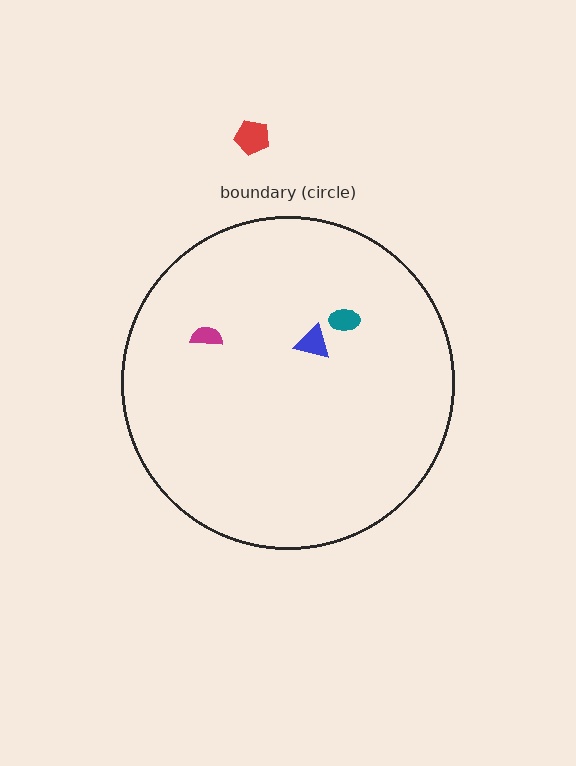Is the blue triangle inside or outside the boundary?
Inside.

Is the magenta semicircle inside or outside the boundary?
Inside.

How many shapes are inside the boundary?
3 inside, 1 outside.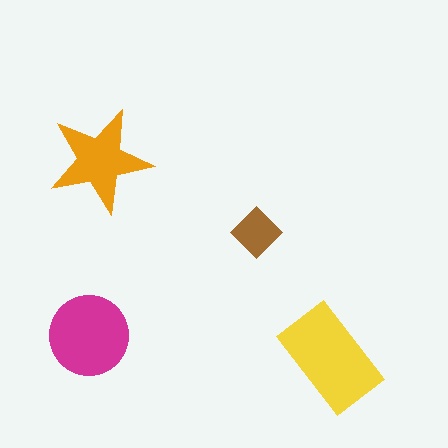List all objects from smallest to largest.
The brown diamond, the orange star, the magenta circle, the yellow rectangle.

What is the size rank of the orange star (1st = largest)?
3rd.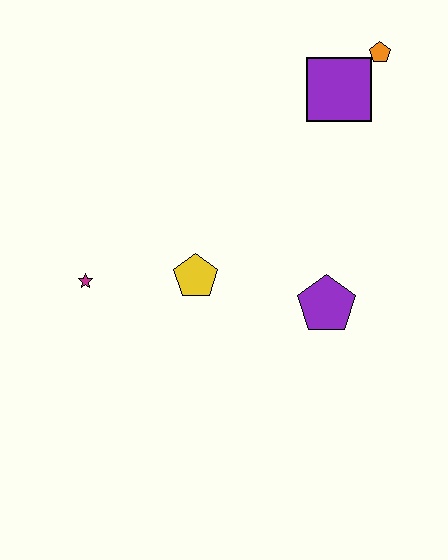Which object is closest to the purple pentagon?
The yellow pentagon is closest to the purple pentagon.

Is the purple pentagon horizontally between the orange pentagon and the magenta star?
Yes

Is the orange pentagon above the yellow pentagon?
Yes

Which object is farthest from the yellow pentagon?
The orange pentagon is farthest from the yellow pentagon.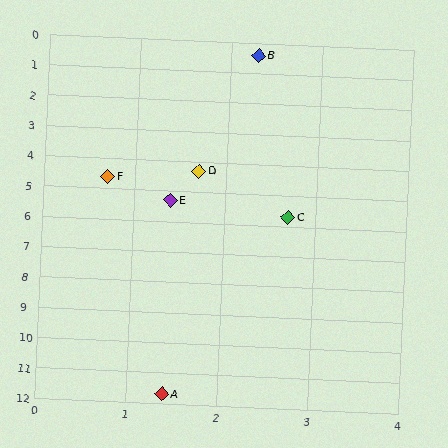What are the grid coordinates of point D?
Point D is at approximately (1.7, 4.3).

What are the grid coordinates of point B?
Point B is at approximately (2.3, 0.4).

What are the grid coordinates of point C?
Point C is at approximately (2.7, 5.7).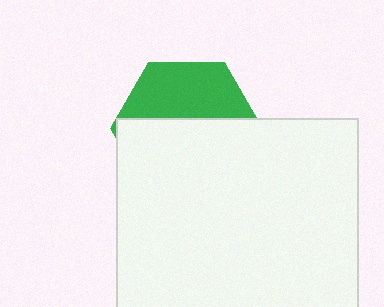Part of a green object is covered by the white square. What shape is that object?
It is a hexagon.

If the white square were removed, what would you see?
You would see the complete green hexagon.